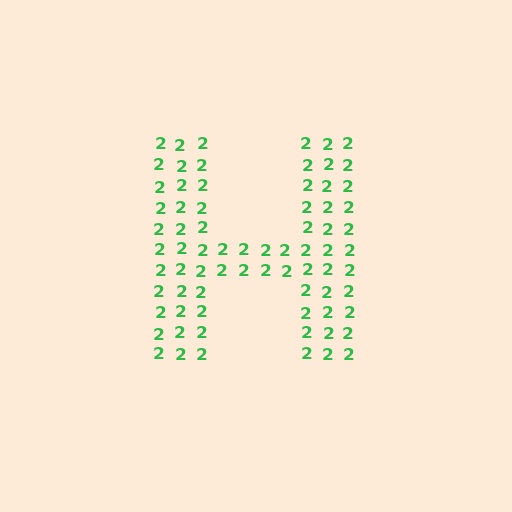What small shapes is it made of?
It is made of small digit 2's.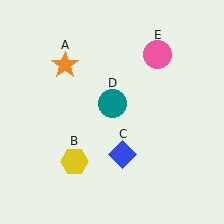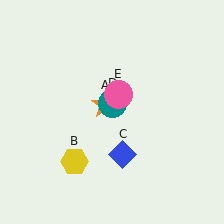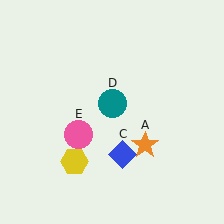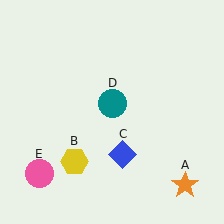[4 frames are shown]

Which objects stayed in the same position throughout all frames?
Yellow hexagon (object B) and blue diamond (object C) and teal circle (object D) remained stationary.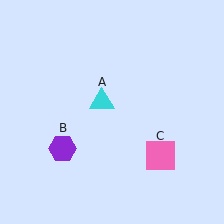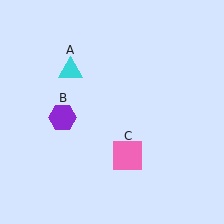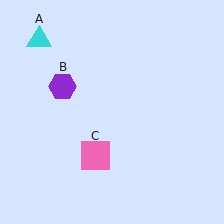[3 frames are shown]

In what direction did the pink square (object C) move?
The pink square (object C) moved left.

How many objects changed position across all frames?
3 objects changed position: cyan triangle (object A), purple hexagon (object B), pink square (object C).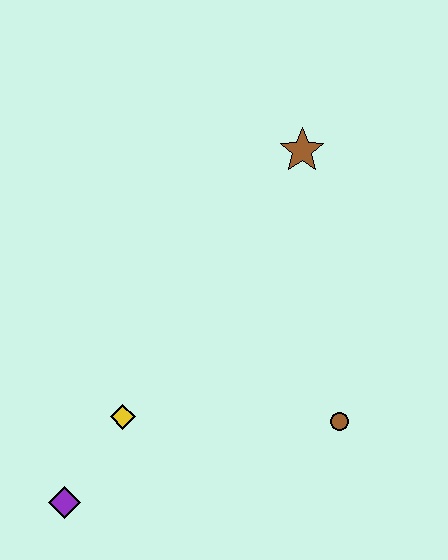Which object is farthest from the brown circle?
The purple diamond is farthest from the brown circle.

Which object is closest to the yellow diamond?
The purple diamond is closest to the yellow diamond.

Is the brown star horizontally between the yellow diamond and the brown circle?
Yes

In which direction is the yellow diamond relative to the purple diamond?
The yellow diamond is above the purple diamond.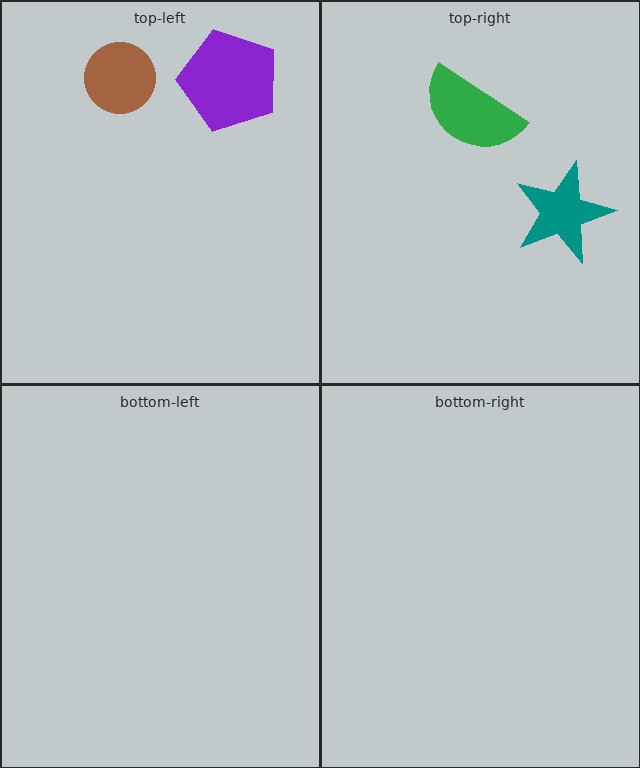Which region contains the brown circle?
The top-left region.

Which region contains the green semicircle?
The top-right region.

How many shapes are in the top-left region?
2.